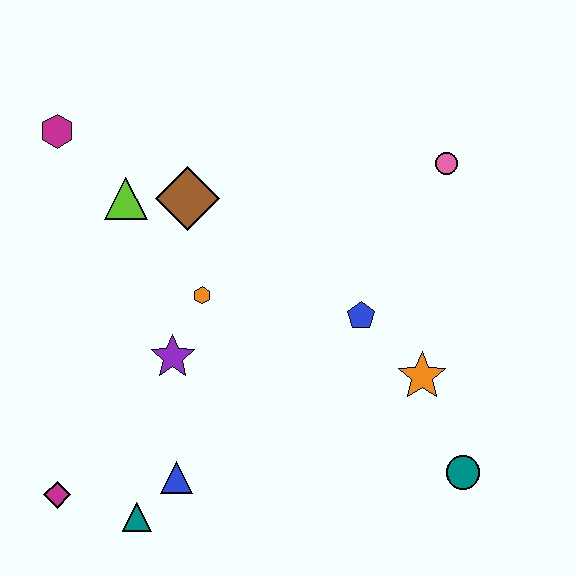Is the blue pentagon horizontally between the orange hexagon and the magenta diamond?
No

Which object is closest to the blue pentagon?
The orange star is closest to the blue pentagon.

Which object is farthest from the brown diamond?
The teal circle is farthest from the brown diamond.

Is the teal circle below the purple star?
Yes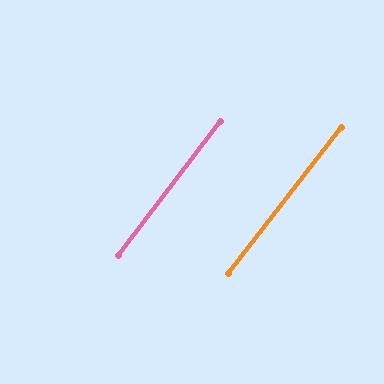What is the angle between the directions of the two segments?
Approximately 0 degrees.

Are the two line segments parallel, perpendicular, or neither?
Parallel — their directions differ by only 0.4°.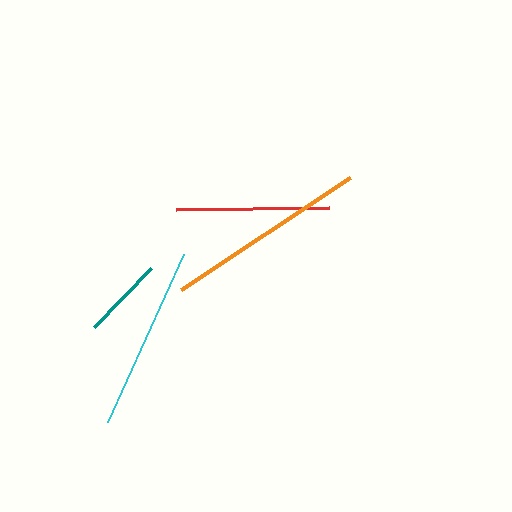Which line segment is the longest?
The orange line is the longest at approximately 203 pixels.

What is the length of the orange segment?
The orange segment is approximately 203 pixels long.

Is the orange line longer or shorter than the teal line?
The orange line is longer than the teal line.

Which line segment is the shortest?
The teal line is the shortest at approximately 83 pixels.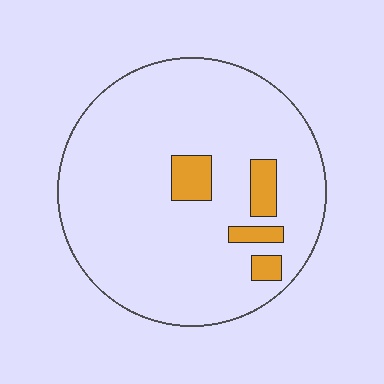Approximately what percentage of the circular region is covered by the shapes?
Approximately 10%.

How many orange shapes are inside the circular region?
4.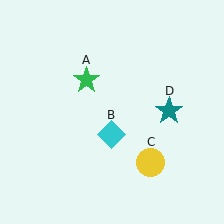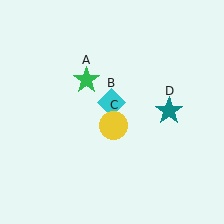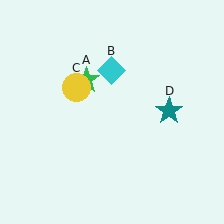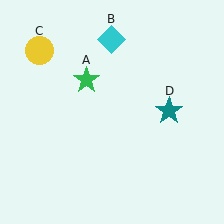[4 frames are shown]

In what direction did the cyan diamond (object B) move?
The cyan diamond (object B) moved up.